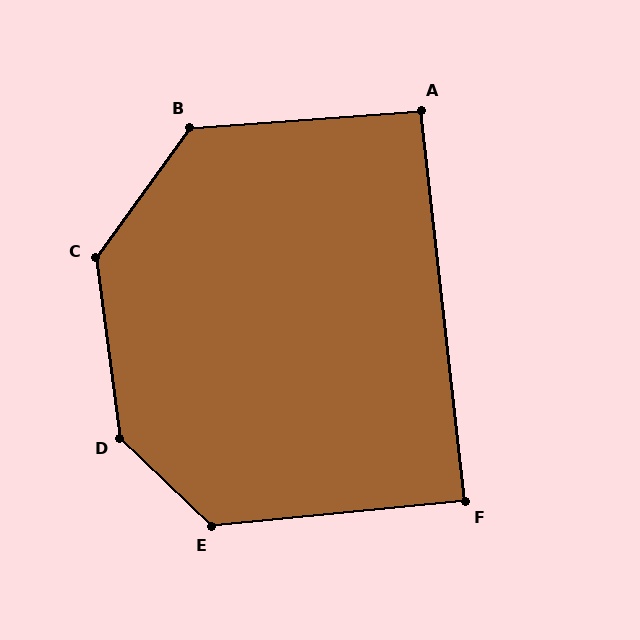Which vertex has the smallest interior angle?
F, at approximately 89 degrees.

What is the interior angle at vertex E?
Approximately 131 degrees (obtuse).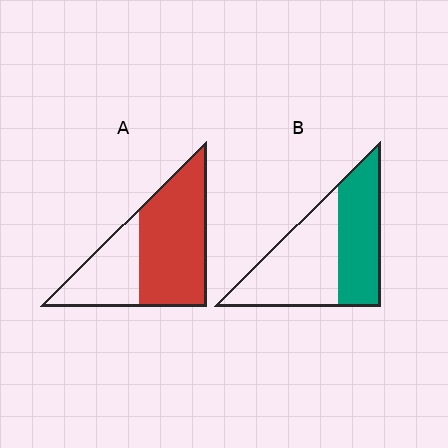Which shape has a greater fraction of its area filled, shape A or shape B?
Shape A.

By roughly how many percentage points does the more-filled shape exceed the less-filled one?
By roughly 20 percentage points (A over B).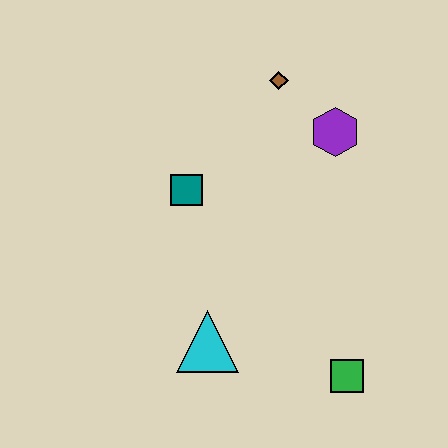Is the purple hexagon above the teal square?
Yes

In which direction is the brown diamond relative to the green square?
The brown diamond is above the green square.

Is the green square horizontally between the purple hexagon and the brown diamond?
No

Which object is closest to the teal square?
The brown diamond is closest to the teal square.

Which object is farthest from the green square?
The brown diamond is farthest from the green square.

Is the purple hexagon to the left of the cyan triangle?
No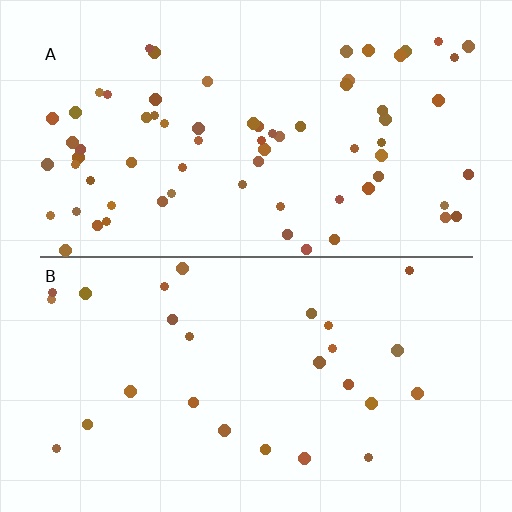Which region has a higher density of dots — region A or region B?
A (the top).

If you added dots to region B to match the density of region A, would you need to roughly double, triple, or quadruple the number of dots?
Approximately triple.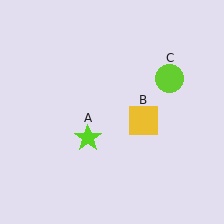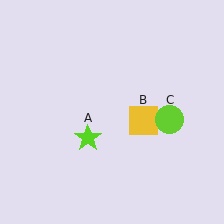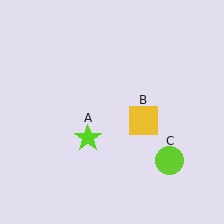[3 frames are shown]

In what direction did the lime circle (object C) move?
The lime circle (object C) moved down.